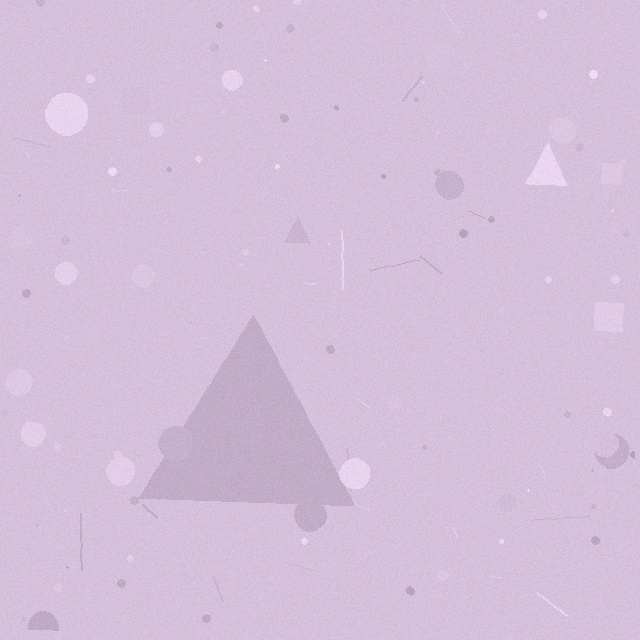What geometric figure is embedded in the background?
A triangle is embedded in the background.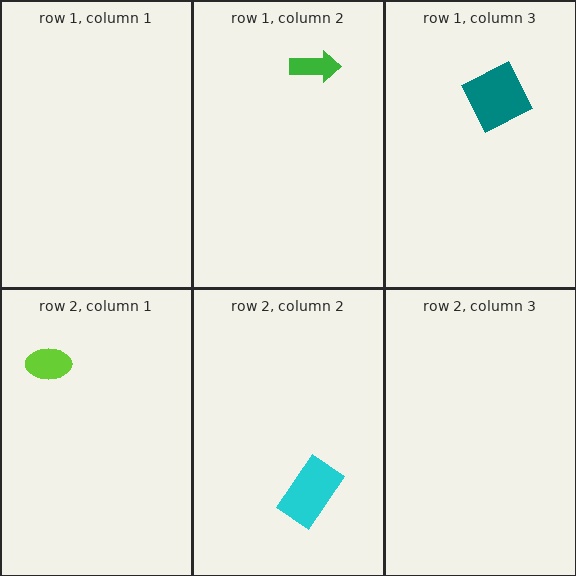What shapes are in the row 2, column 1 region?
The lime ellipse.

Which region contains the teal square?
The row 1, column 3 region.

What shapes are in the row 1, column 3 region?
The teal square.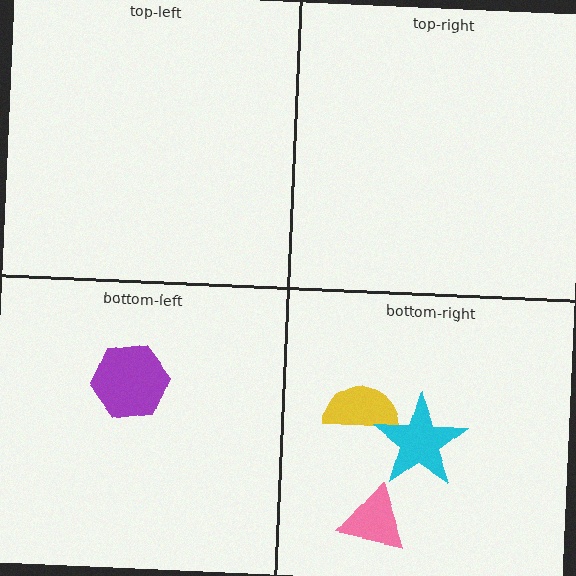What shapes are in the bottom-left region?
The purple hexagon.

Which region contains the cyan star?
The bottom-right region.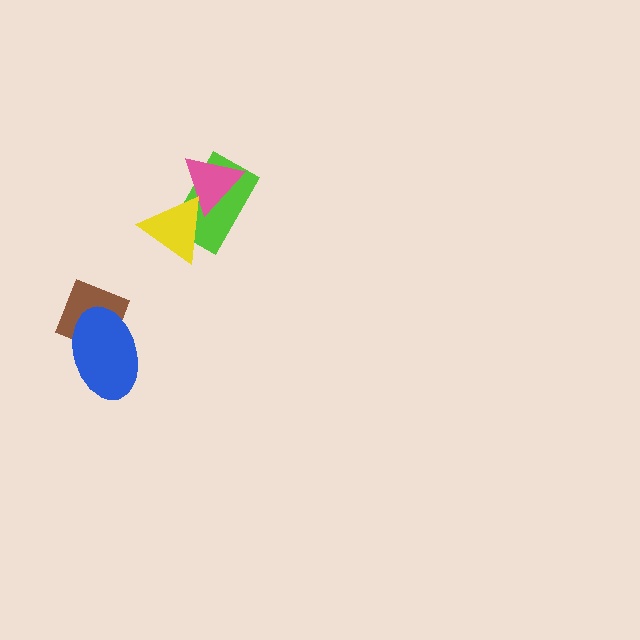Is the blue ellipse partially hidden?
No, no other shape covers it.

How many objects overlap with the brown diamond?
1 object overlaps with the brown diamond.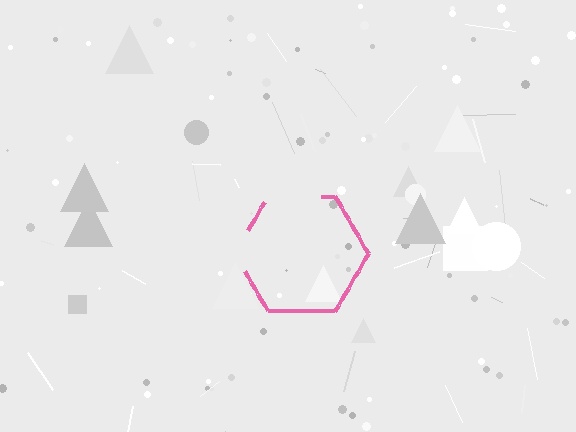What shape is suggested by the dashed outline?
The dashed outline suggests a hexagon.